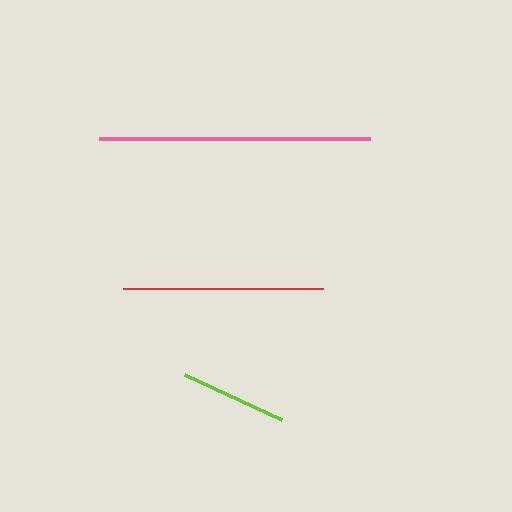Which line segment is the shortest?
The lime line is the shortest at approximately 107 pixels.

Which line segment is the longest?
The pink line is the longest at approximately 271 pixels.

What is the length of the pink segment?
The pink segment is approximately 271 pixels long.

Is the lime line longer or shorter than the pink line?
The pink line is longer than the lime line.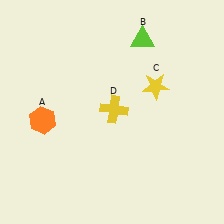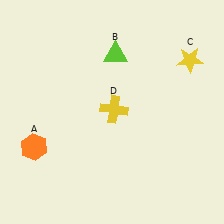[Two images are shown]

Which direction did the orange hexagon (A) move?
The orange hexagon (A) moved down.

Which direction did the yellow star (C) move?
The yellow star (C) moved right.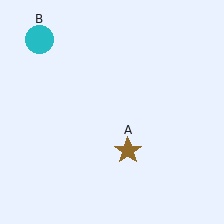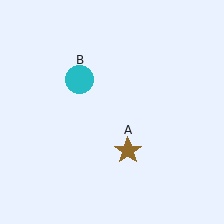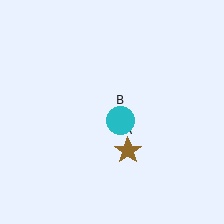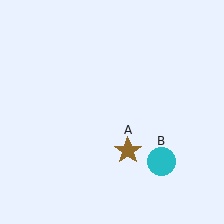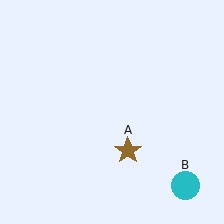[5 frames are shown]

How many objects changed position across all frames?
1 object changed position: cyan circle (object B).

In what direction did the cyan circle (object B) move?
The cyan circle (object B) moved down and to the right.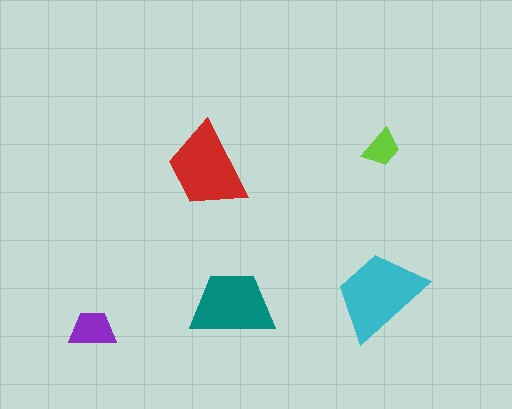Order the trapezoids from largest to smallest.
the cyan one, the red one, the teal one, the purple one, the lime one.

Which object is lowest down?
The purple trapezoid is bottommost.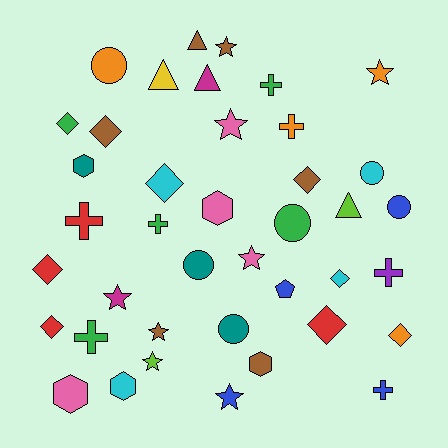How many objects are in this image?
There are 40 objects.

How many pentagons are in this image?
There is 1 pentagon.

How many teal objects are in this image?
There are 3 teal objects.